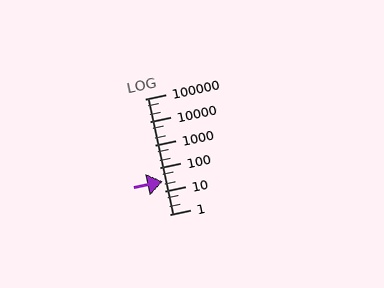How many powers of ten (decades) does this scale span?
The scale spans 5 decades, from 1 to 100000.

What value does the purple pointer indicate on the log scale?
The pointer indicates approximately 26.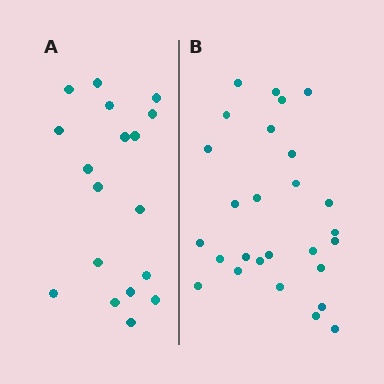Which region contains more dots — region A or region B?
Region B (the right region) has more dots.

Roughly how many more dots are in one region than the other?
Region B has roughly 8 or so more dots than region A.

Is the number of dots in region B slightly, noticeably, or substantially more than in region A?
Region B has substantially more. The ratio is roughly 1.5 to 1.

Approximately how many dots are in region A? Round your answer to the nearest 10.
About 20 dots. (The exact count is 18, which rounds to 20.)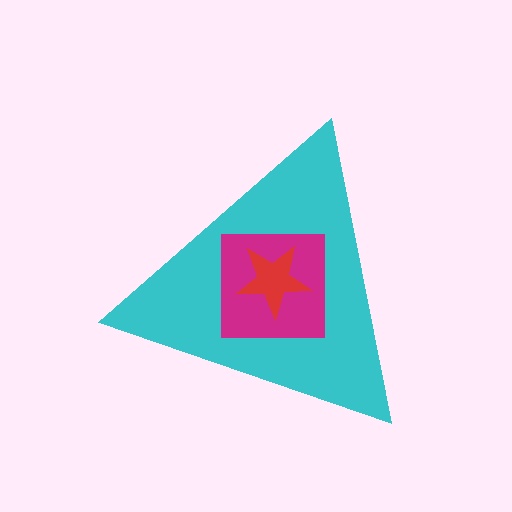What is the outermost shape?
The cyan triangle.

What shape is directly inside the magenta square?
The red star.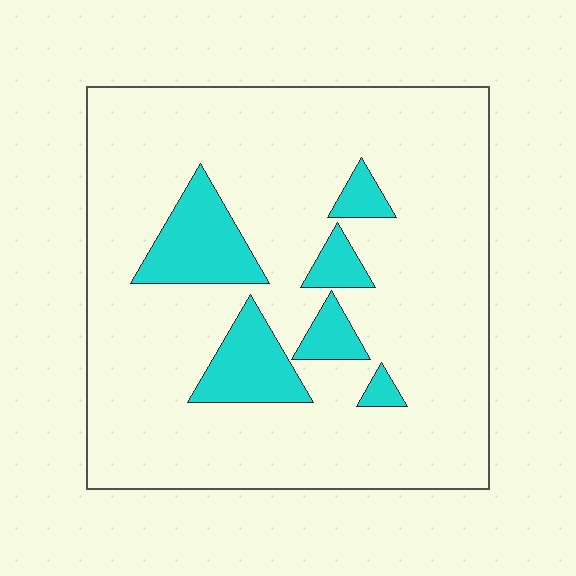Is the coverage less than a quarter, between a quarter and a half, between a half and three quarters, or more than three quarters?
Less than a quarter.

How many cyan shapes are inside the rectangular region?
6.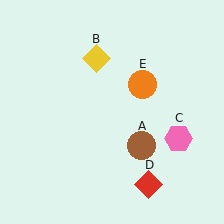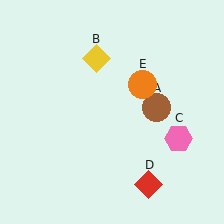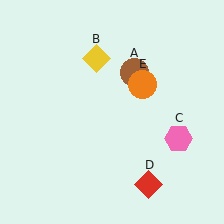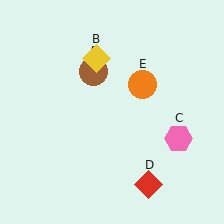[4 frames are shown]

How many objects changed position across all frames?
1 object changed position: brown circle (object A).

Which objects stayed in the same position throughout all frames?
Yellow diamond (object B) and pink hexagon (object C) and red diamond (object D) and orange circle (object E) remained stationary.